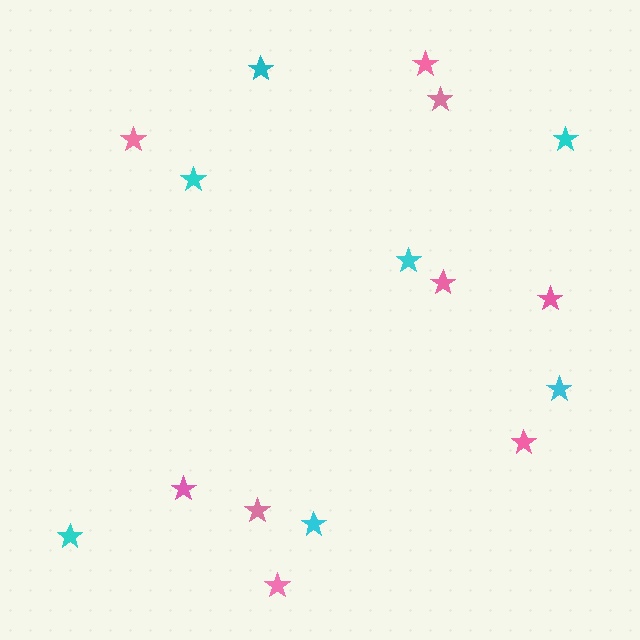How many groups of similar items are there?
There are 2 groups: one group of cyan stars (7) and one group of pink stars (9).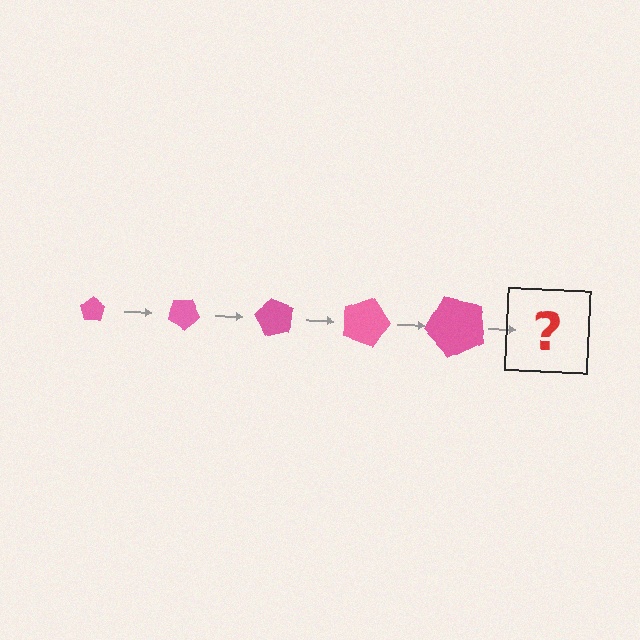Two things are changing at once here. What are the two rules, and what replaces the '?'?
The two rules are that the pentagon grows larger each step and it rotates 30 degrees each step. The '?' should be a pentagon, larger than the previous one and rotated 150 degrees from the start.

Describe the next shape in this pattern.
It should be a pentagon, larger than the previous one and rotated 150 degrees from the start.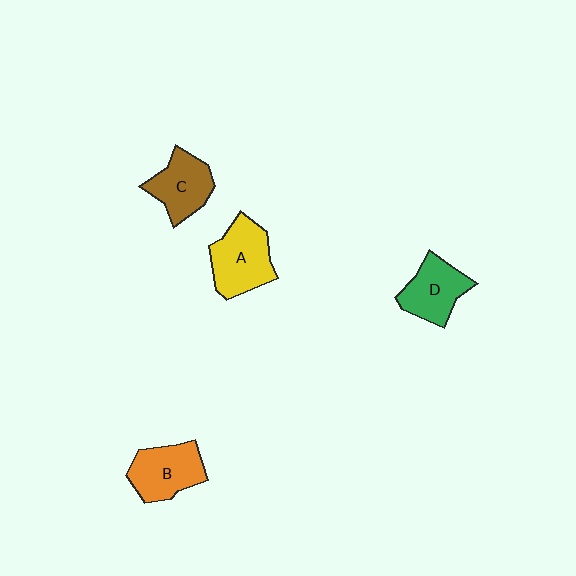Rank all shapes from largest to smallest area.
From largest to smallest: A (yellow), B (orange), D (green), C (brown).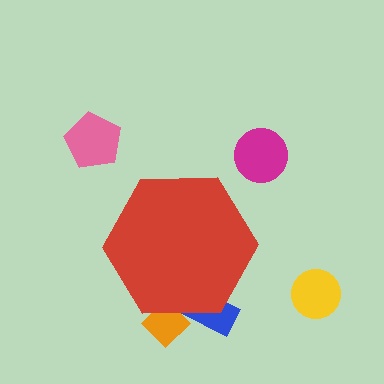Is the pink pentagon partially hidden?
No, the pink pentagon is fully visible.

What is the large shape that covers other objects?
A red hexagon.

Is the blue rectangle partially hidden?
Yes, the blue rectangle is partially hidden behind the red hexagon.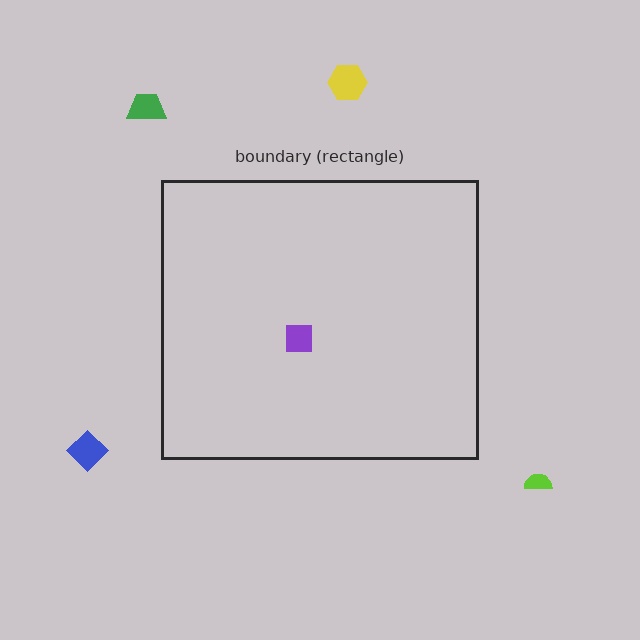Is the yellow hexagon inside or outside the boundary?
Outside.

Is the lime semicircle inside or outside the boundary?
Outside.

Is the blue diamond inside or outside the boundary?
Outside.